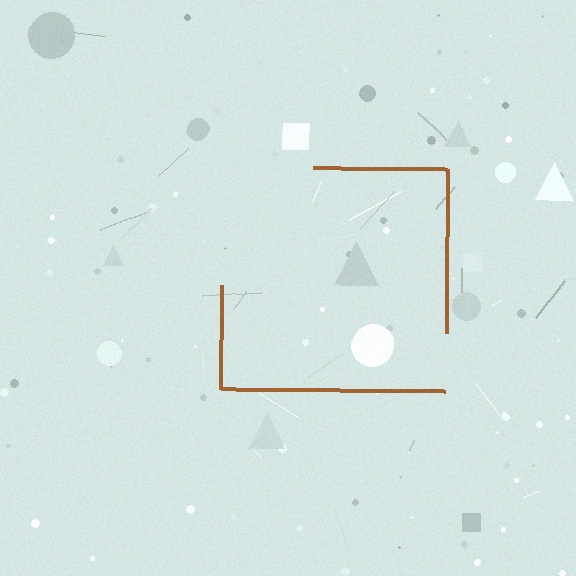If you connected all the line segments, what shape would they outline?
They would outline a square.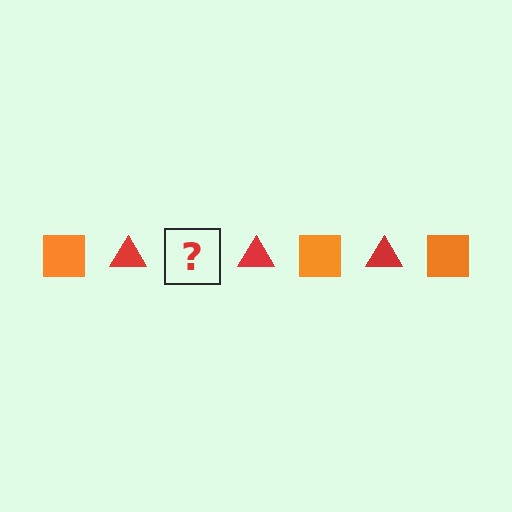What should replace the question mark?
The question mark should be replaced with an orange square.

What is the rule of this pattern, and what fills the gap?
The rule is that the pattern alternates between orange square and red triangle. The gap should be filled with an orange square.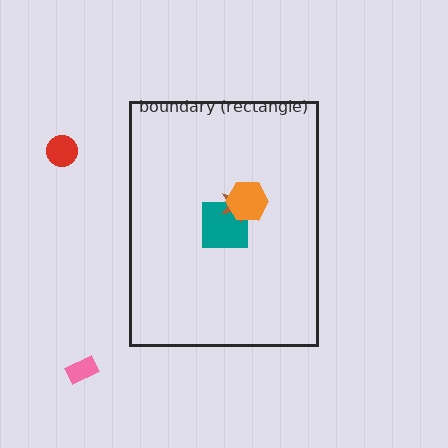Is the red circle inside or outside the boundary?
Outside.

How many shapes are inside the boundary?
5 inside, 2 outside.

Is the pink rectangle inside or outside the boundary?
Outside.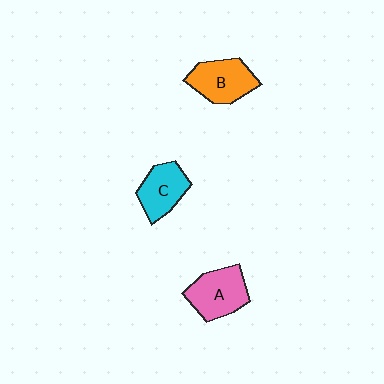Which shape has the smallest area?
Shape C (cyan).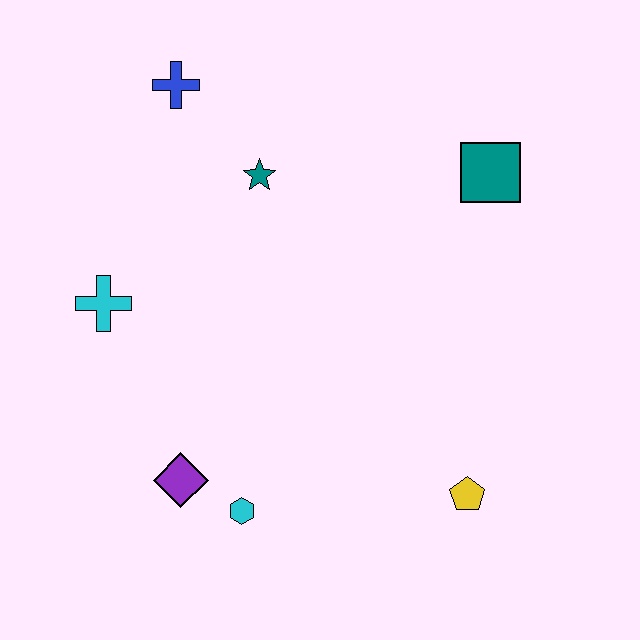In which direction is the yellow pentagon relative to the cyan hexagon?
The yellow pentagon is to the right of the cyan hexagon.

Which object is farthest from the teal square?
The purple diamond is farthest from the teal square.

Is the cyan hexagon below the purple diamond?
Yes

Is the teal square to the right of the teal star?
Yes